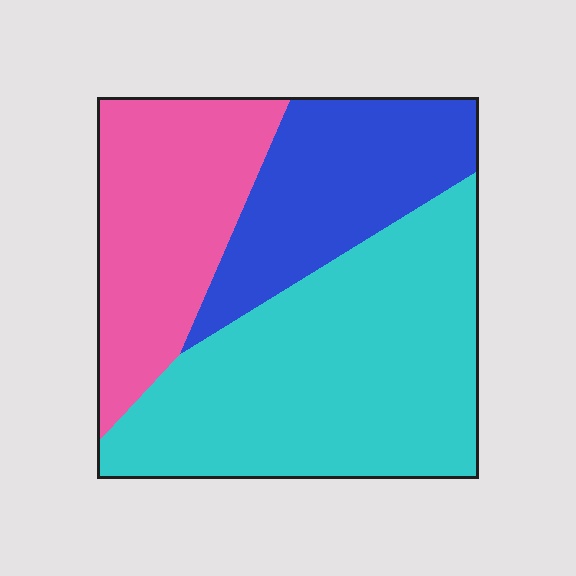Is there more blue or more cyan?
Cyan.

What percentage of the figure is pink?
Pink takes up about one quarter (1/4) of the figure.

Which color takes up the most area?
Cyan, at roughly 50%.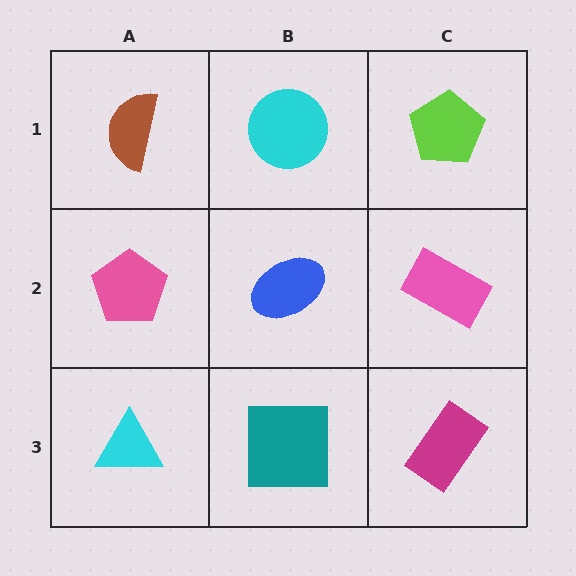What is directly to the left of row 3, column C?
A teal square.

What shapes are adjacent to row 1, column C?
A pink rectangle (row 2, column C), a cyan circle (row 1, column B).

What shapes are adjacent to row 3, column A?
A pink pentagon (row 2, column A), a teal square (row 3, column B).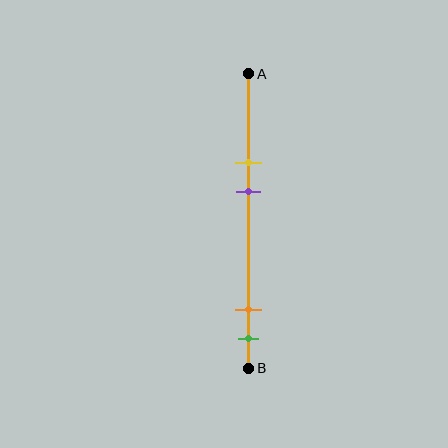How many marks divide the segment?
There are 4 marks dividing the segment.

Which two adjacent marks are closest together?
The orange and green marks are the closest adjacent pair.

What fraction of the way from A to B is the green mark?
The green mark is approximately 90% (0.9) of the way from A to B.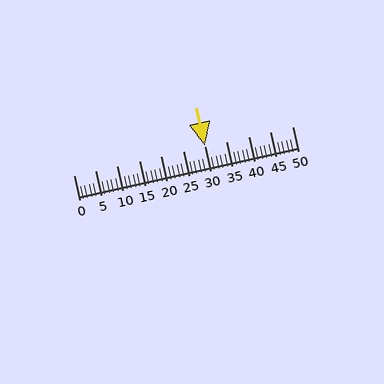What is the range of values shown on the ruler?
The ruler shows values from 0 to 50.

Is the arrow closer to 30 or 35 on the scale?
The arrow is closer to 30.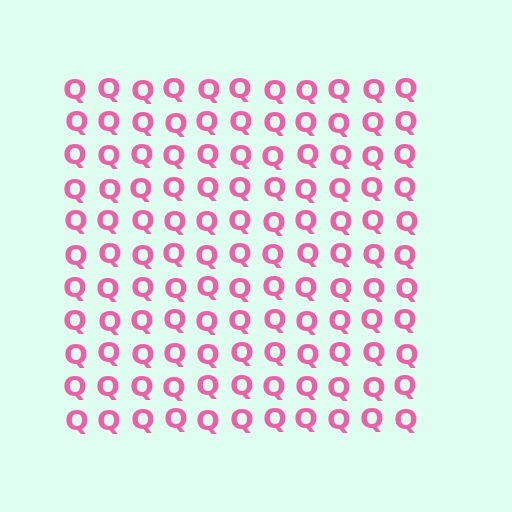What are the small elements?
The small elements are letter Q's.